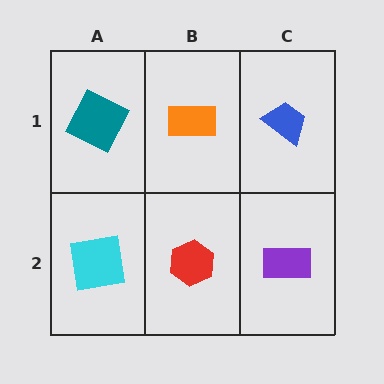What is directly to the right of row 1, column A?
An orange rectangle.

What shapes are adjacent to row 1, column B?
A red hexagon (row 2, column B), a teal square (row 1, column A), a blue trapezoid (row 1, column C).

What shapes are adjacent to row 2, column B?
An orange rectangle (row 1, column B), a cyan square (row 2, column A), a purple rectangle (row 2, column C).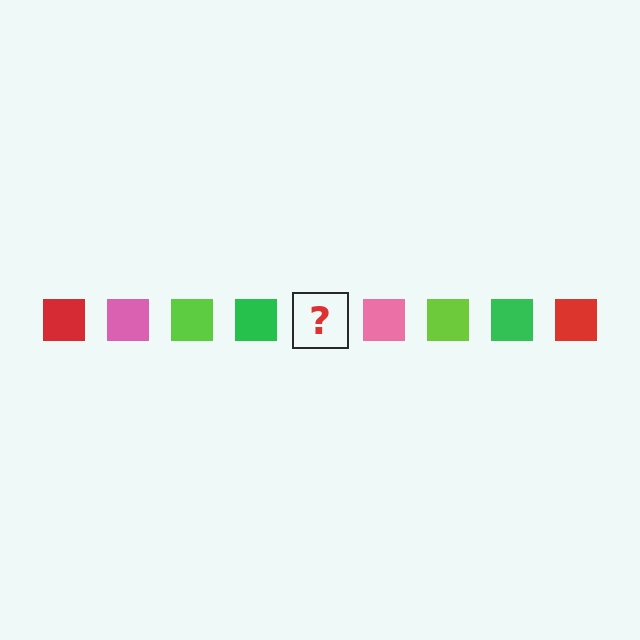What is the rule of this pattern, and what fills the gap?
The rule is that the pattern cycles through red, pink, lime, green squares. The gap should be filled with a red square.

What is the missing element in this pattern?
The missing element is a red square.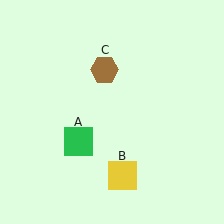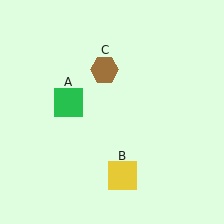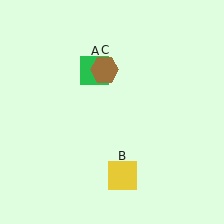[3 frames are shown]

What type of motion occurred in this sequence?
The green square (object A) rotated clockwise around the center of the scene.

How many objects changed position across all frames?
1 object changed position: green square (object A).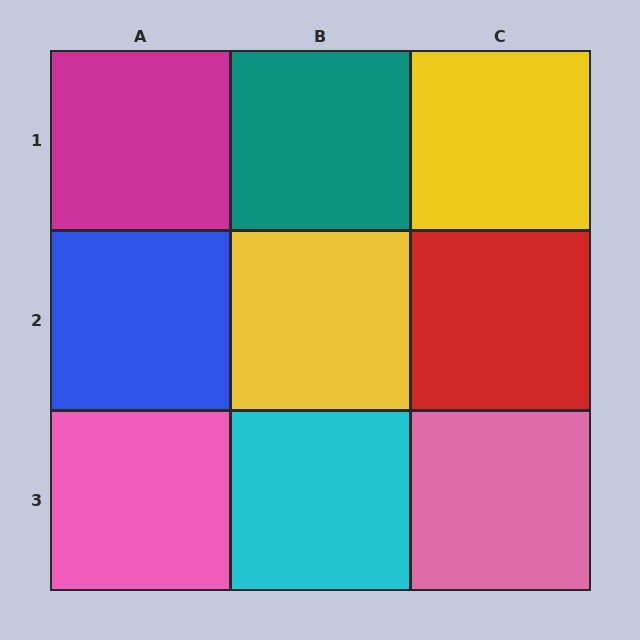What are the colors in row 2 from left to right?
Blue, yellow, red.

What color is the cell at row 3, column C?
Pink.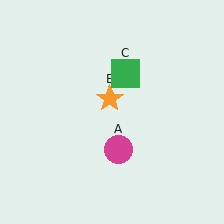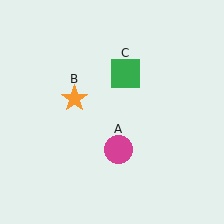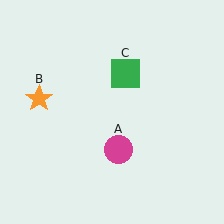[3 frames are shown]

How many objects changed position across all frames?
1 object changed position: orange star (object B).